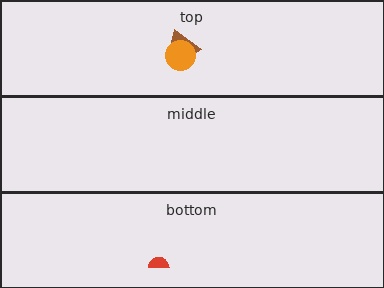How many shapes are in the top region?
2.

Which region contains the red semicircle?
The bottom region.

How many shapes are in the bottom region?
1.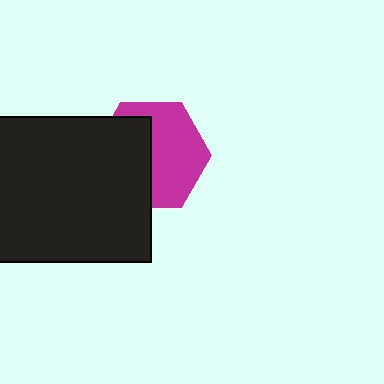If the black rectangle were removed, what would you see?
You would see the complete magenta hexagon.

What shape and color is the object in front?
The object in front is a black rectangle.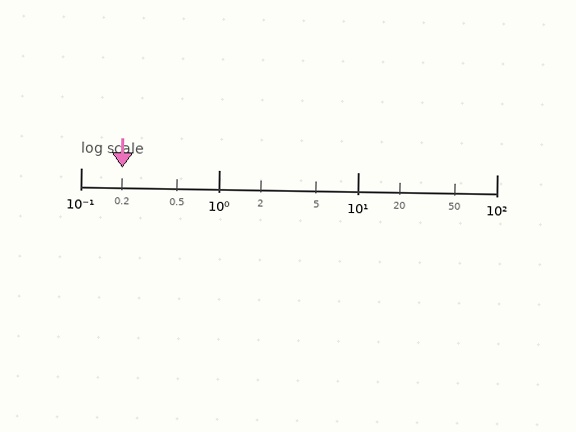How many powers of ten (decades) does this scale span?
The scale spans 3 decades, from 0.1 to 100.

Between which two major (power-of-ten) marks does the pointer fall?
The pointer is between 0.1 and 1.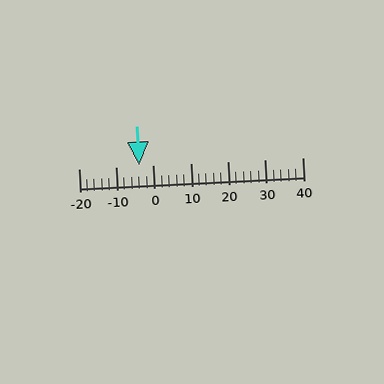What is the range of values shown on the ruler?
The ruler shows values from -20 to 40.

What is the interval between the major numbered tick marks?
The major tick marks are spaced 10 units apart.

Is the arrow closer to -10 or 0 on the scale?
The arrow is closer to 0.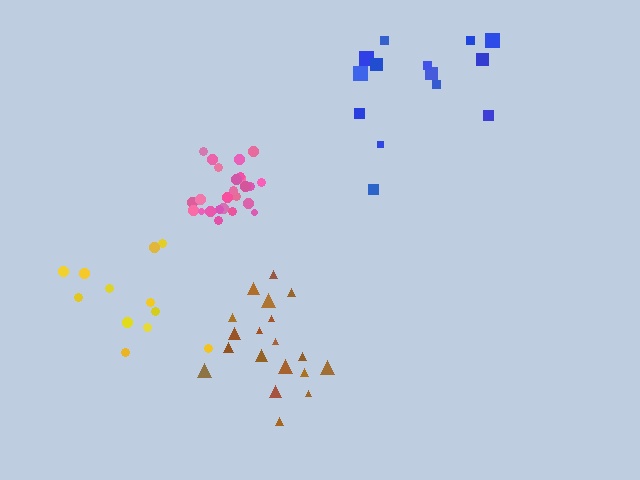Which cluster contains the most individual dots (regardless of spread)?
Pink (27).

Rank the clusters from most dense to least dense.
pink, brown, yellow, blue.